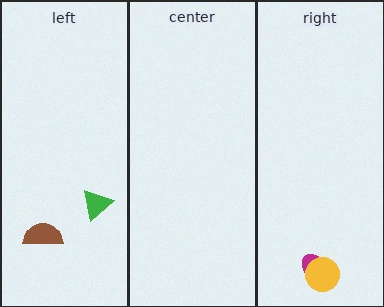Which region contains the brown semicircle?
The left region.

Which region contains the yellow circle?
The right region.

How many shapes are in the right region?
2.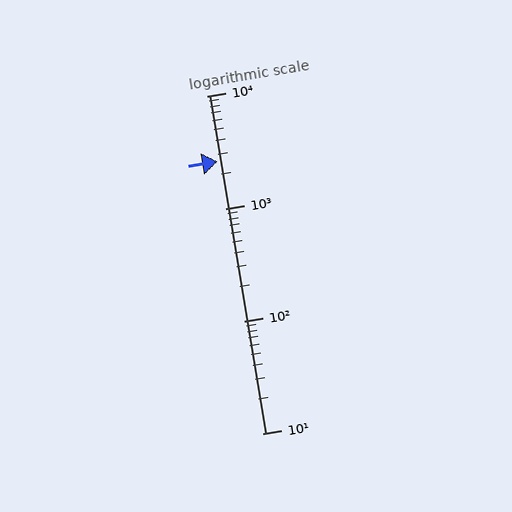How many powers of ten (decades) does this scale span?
The scale spans 3 decades, from 10 to 10000.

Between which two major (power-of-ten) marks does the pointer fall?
The pointer is between 1000 and 10000.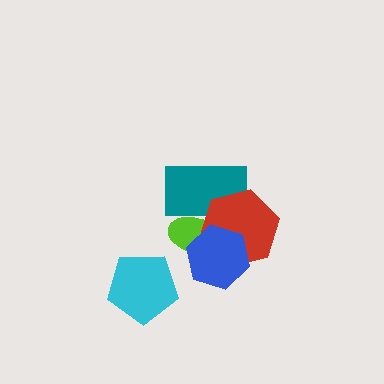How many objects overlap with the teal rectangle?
2 objects overlap with the teal rectangle.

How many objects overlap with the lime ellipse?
3 objects overlap with the lime ellipse.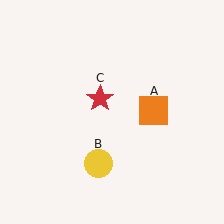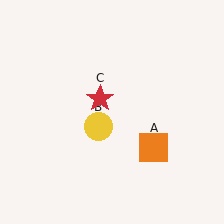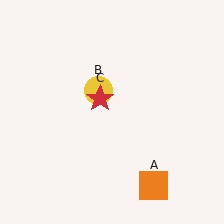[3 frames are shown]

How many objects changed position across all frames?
2 objects changed position: orange square (object A), yellow circle (object B).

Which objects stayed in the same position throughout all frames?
Red star (object C) remained stationary.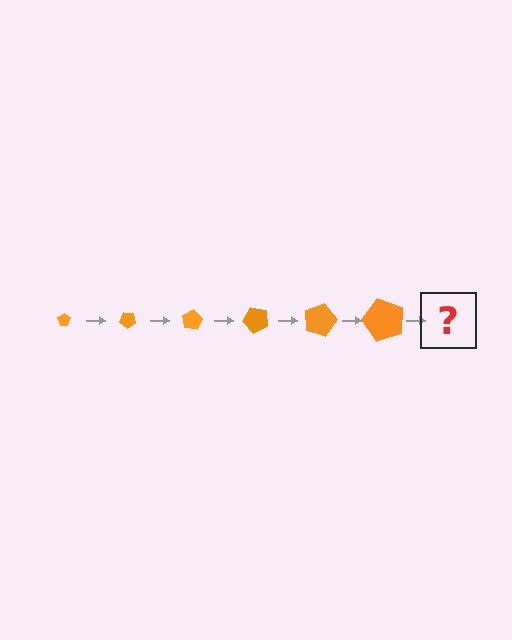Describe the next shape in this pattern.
It should be a pentagon, larger than the previous one and rotated 240 degrees from the start.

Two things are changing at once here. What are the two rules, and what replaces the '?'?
The two rules are that the pentagon grows larger each step and it rotates 40 degrees each step. The '?' should be a pentagon, larger than the previous one and rotated 240 degrees from the start.